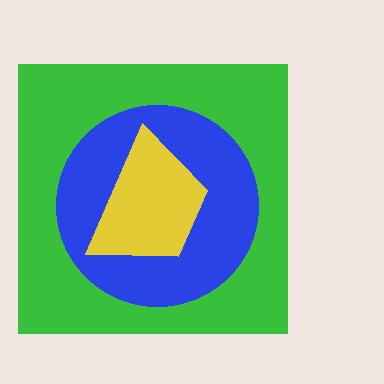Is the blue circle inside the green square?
Yes.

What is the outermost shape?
The green square.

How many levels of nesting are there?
3.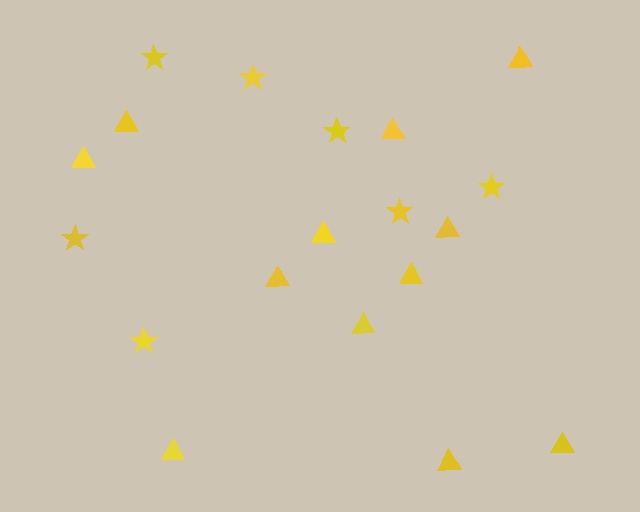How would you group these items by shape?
There are 2 groups: one group of triangles (12) and one group of stars (7).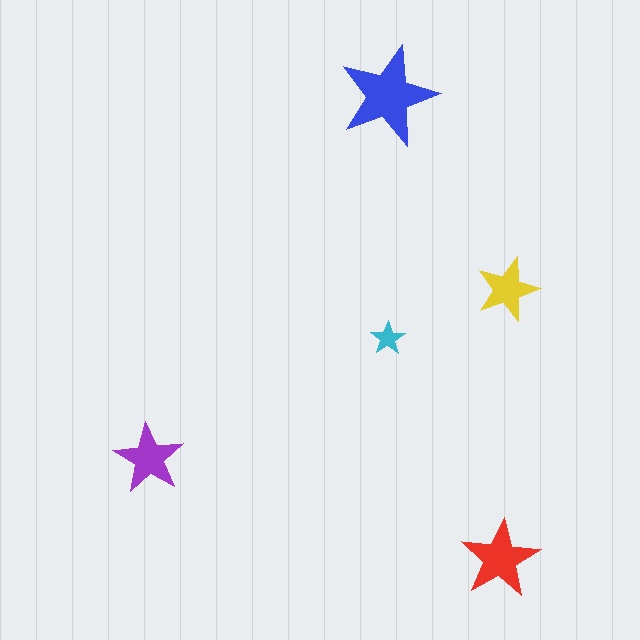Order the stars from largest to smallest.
the blue one, the red one, the purple one, the yellow one, the cyan one.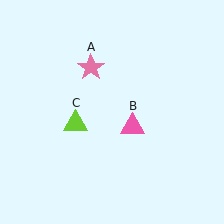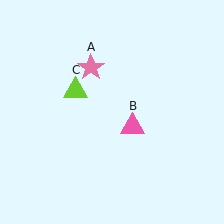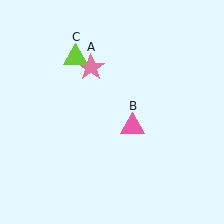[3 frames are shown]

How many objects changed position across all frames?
1 object changed position: lime triangle (object C).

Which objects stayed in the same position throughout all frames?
Pink star (object A) and pink triangle (object B) remained stationary.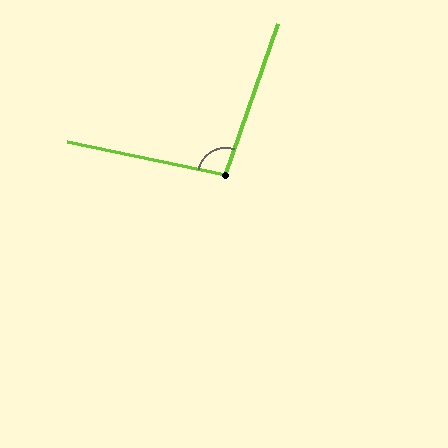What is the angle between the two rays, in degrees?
Approximately 97 degrees.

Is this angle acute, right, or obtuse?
It is obtuse.